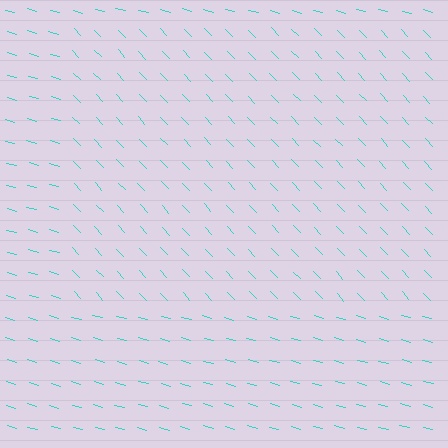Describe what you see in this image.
The image is filled with small cyan line segments. A rectangle region in the image has lines oriented differently from the surrounding lines, creating a visible texture boundary.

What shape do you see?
I see a rectangle.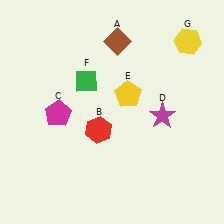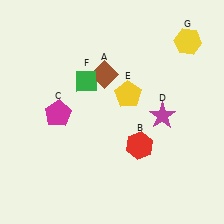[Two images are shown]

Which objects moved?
The objects that moved are: the brown diamond (A), the red hexagon (B).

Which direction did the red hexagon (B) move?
The red hexagon (B) moved right.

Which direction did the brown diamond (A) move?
The brown diamond (A) moved down.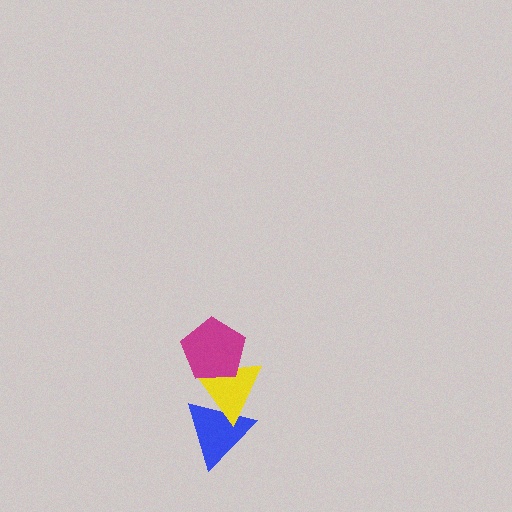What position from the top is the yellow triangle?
The yellow triangle is 2nd from the top.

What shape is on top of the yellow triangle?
The magenta pentagon is on top of the yellow triangle.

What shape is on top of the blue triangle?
The yellow triangle is on top of the blue triangle.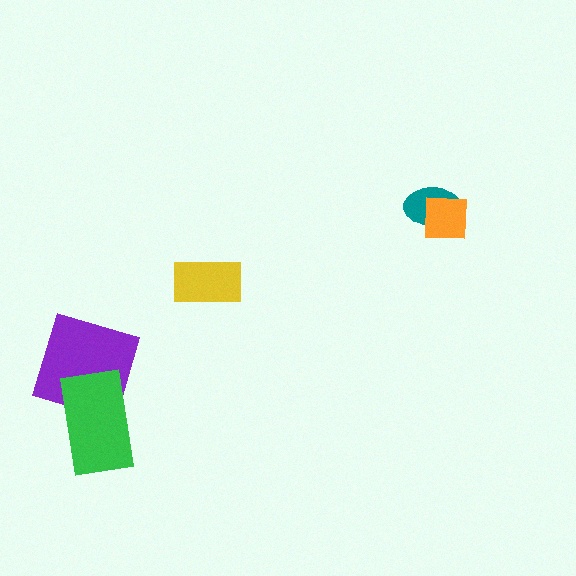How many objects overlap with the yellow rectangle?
0 objects overlap with the yellow rectangle.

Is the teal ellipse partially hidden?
Yes, it is partially covered by another shape.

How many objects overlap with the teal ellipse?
1 object overlaps with the teal ellipse.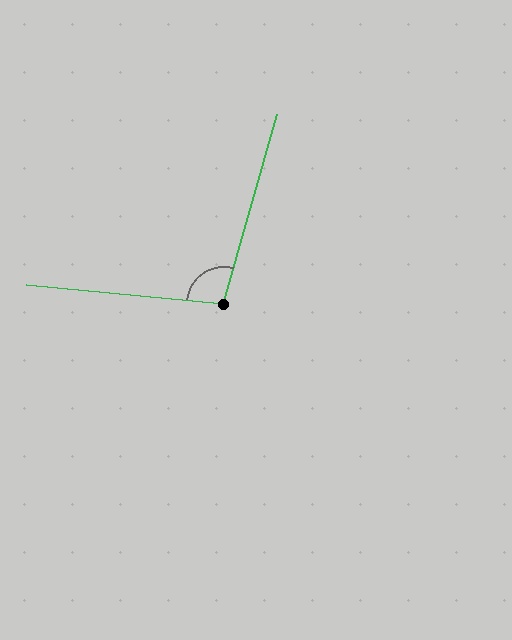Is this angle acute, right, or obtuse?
It is obtuse.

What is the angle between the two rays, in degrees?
Approximately 100 degrees.